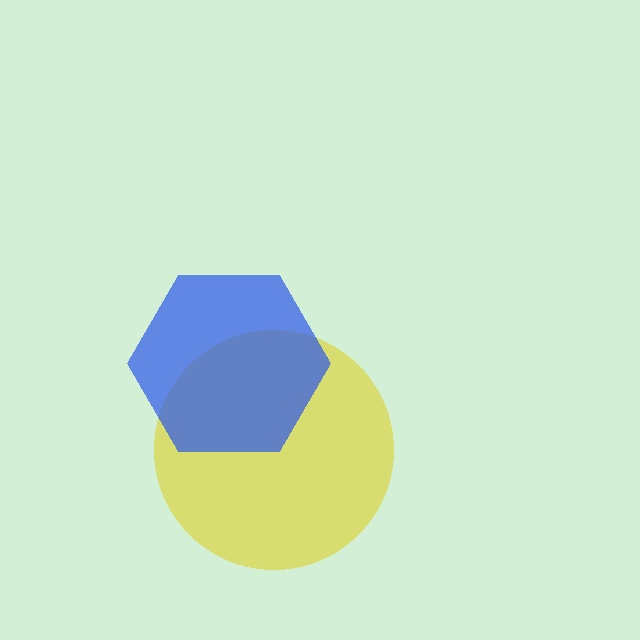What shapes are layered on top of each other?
The layered shapes are: a yellow circle, a blue hexagon.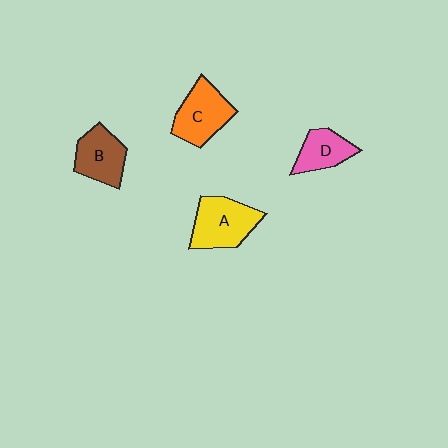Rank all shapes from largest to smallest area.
From largest to smallest: A (yellow), C (orange), B (brown), D (pink).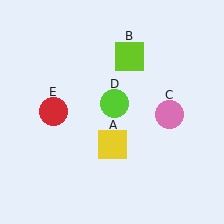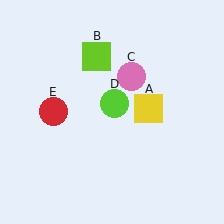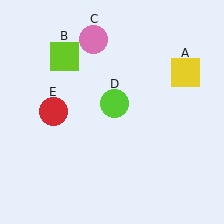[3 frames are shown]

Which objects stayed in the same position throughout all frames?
Lime circle (object D) and red circle (object E) remained stationary.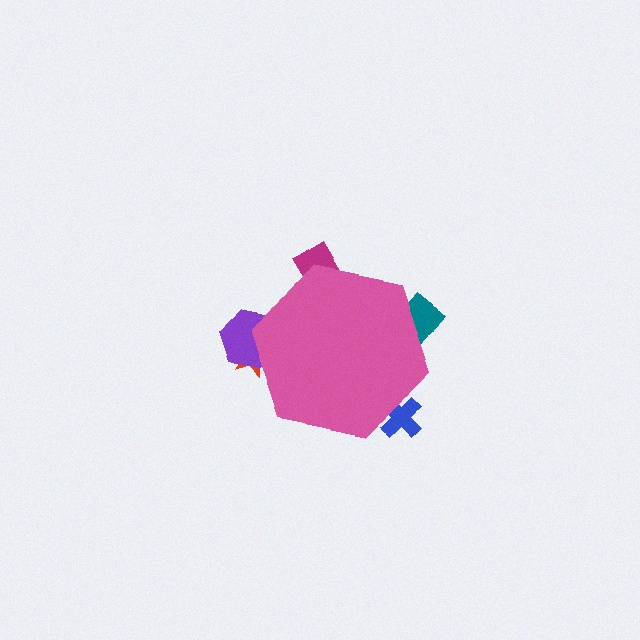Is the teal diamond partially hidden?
Yes, the teal diamond is partially hidden behind the pink hexagon.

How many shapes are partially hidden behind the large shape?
5 shapes are partially hidden.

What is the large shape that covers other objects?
A pink hexagon.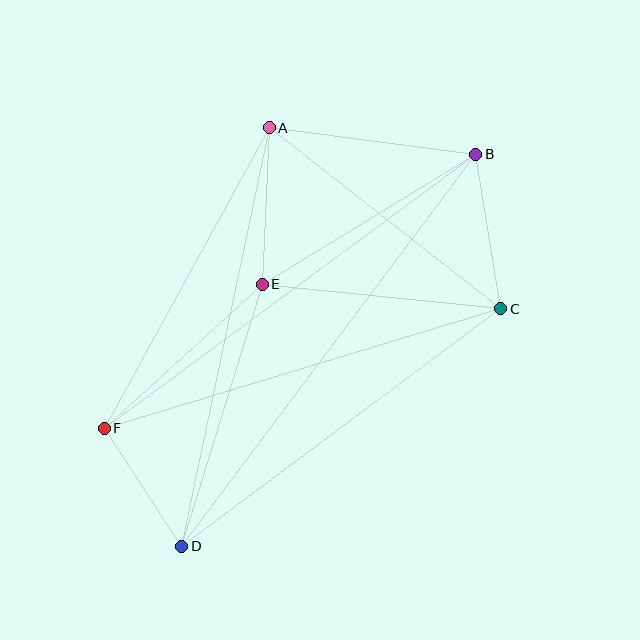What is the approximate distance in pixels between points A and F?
The distance between A and F is approximately 343 pixels.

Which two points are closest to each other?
Points D and F are closest to each other.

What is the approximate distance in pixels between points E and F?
The distance between E and F is approximately 213 pixels.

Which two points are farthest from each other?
Points B and D are farthest from each other.